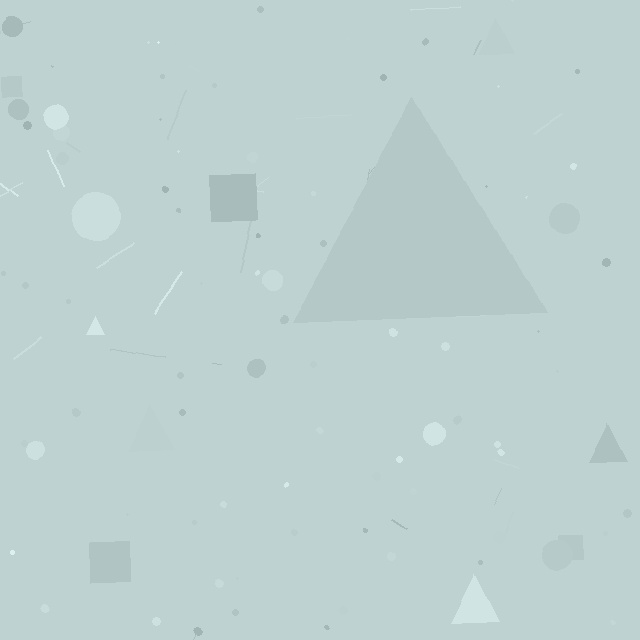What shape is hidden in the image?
A triangle is hidden in the image.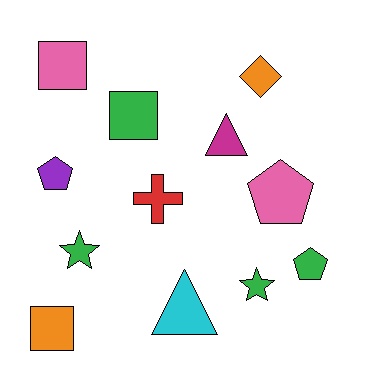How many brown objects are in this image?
There are no brown objects.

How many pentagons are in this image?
There are 3 pentagons.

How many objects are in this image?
There are 12 objects.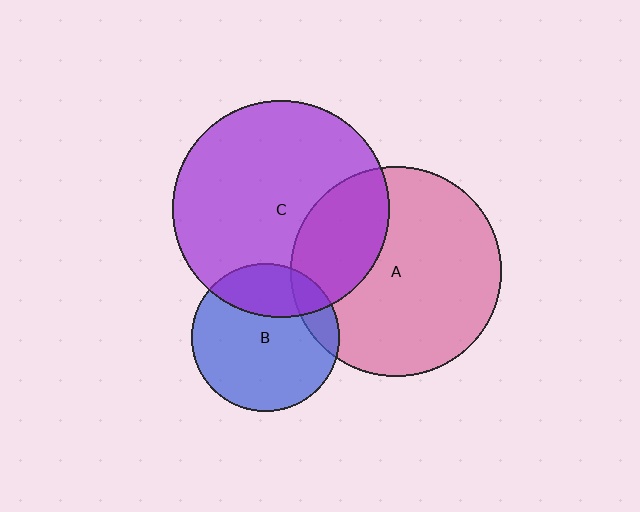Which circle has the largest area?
Circle C (purple).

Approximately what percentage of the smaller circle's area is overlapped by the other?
Approximately 25%.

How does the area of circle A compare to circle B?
Approximately 2.0 times.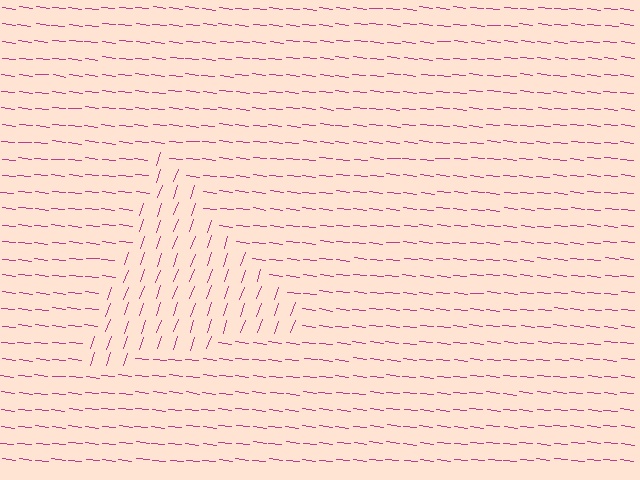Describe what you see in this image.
The image is filled with small magenta line segments. A triangle region in the image has lines oriented differently from the surrounding lines, creating a visible texture boundary.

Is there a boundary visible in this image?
Yes, there is a texture boundary formed by a change in line orientation.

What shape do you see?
I see a triangle.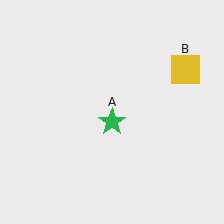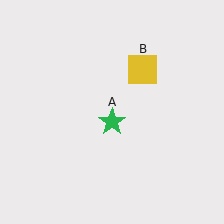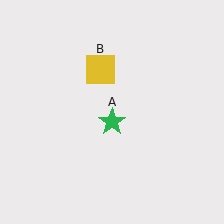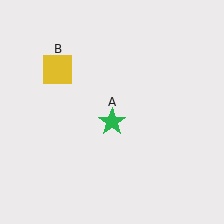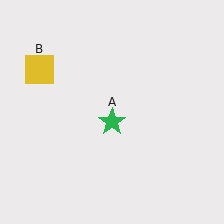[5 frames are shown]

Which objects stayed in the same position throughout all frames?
Green star (object A) remained stationary.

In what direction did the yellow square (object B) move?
The yellow square (object B) moved left.